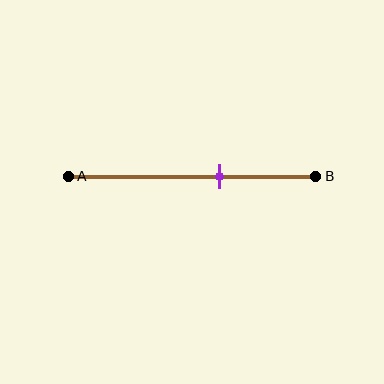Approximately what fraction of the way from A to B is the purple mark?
The purple mark is approximately 60% of the way from A to B.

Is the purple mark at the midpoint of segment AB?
No, the mark is at about 60% from A, not at the 50% midpoint.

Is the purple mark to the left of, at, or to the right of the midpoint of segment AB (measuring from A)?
The purple mark is to the right of the midpoint of segment AB.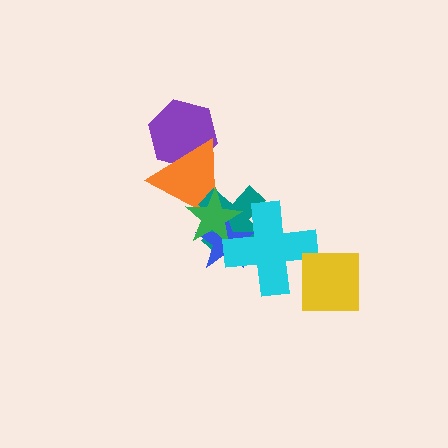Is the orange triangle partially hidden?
Yes, it is partially covered by another shape.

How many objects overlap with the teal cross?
4 objects overlap with the teal cross.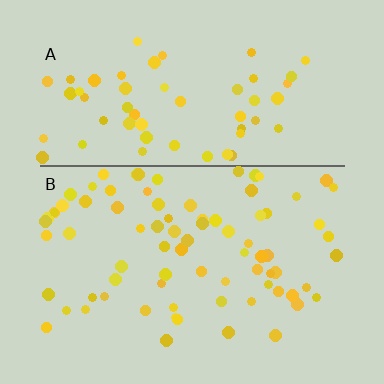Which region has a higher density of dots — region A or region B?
B (the bottom).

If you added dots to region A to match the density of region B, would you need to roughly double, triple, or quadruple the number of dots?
Approximately double.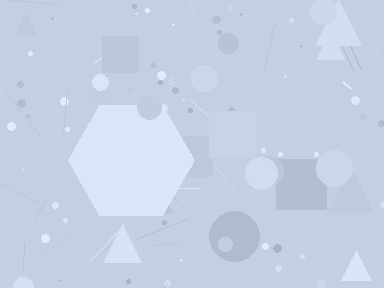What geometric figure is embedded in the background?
A hexagon is embedded in the background.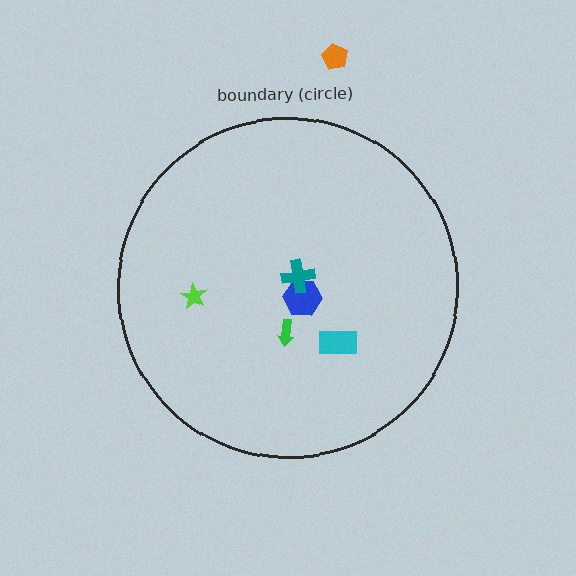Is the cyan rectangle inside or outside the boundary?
Inside.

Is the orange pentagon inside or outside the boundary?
Outside.